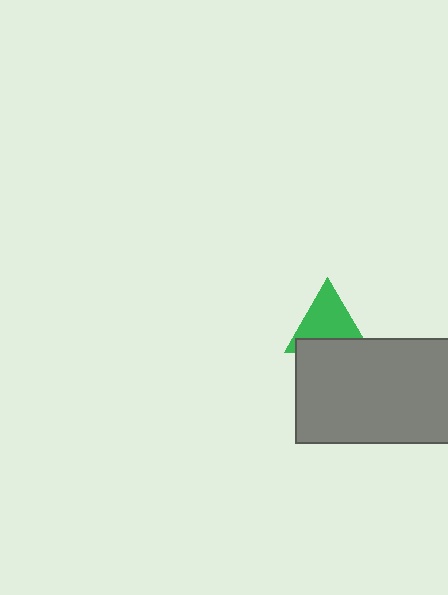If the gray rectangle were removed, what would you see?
You would see the complete green triangle.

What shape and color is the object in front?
The object in front is a gray rectangle.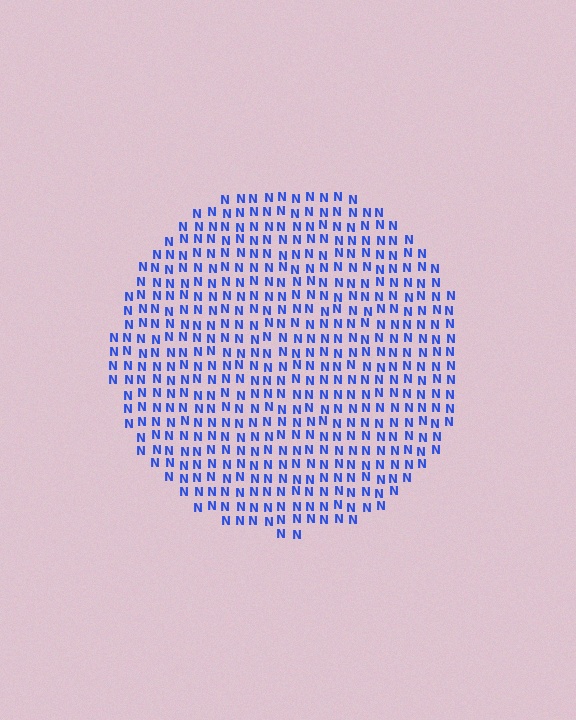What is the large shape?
The large shape is a circle.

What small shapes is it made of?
It is made of small letter N's.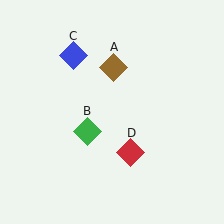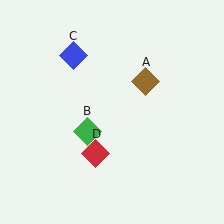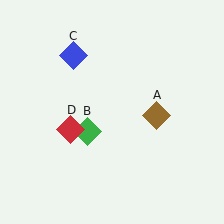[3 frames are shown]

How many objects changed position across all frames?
2 objects changed position: brown diamond (object A), red diamond (object D).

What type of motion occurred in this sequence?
The brown diamond (object A), red diamond (object D) rotated clockwise around the center of the scene.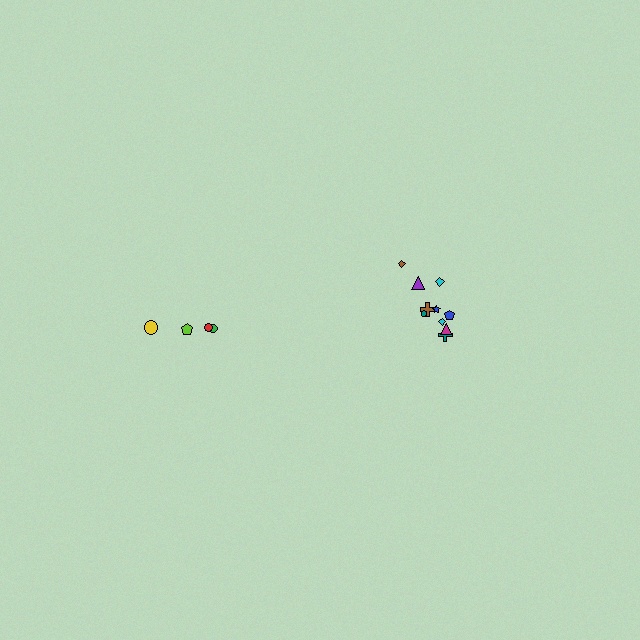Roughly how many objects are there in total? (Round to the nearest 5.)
Roughly 15 objects in total.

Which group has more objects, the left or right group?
The right group.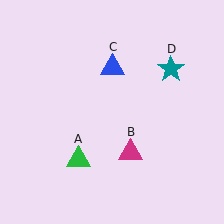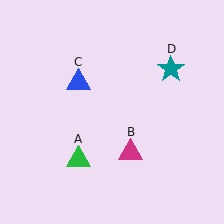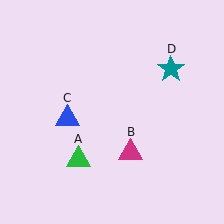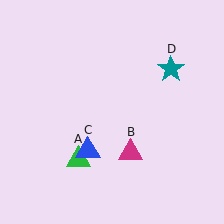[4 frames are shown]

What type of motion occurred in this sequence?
The blue triangle (object C) rotated counterclockwise around the center of the scene.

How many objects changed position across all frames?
1 object changed position: blue triangle (object C).